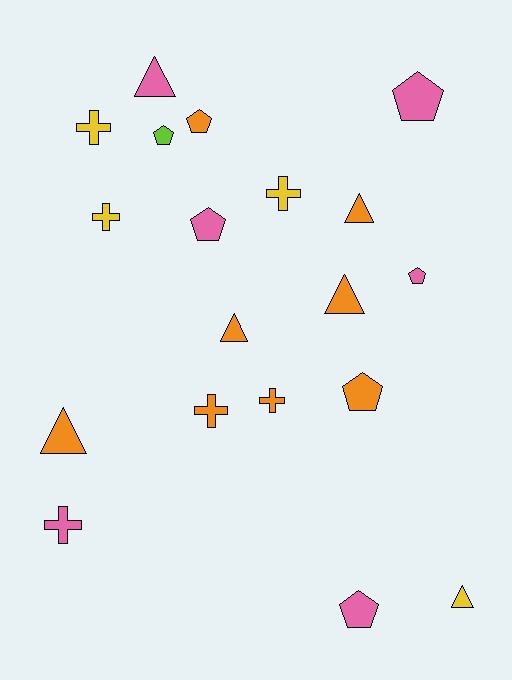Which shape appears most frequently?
Pentagon, with 7 objects.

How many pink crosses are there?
There is 1 pink cross.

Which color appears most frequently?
Orange, with 8 objects.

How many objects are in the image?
There are 19 objects.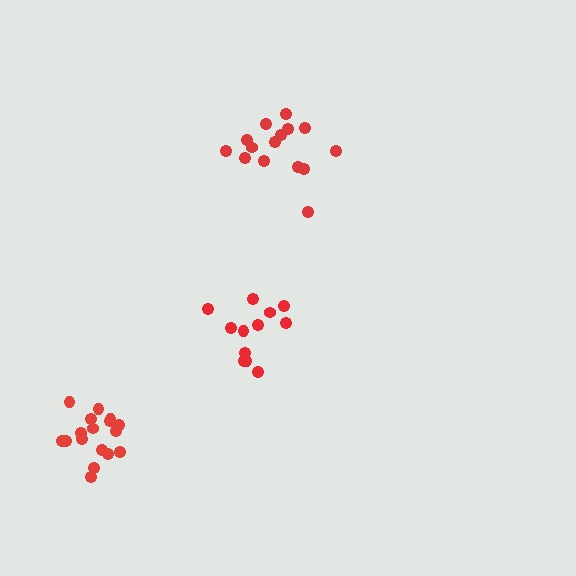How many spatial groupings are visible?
There are 3 spatial groupings.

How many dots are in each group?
Group 1: 15 dots, Group 2: 12 dots, Group 3: 17 dots (44 total).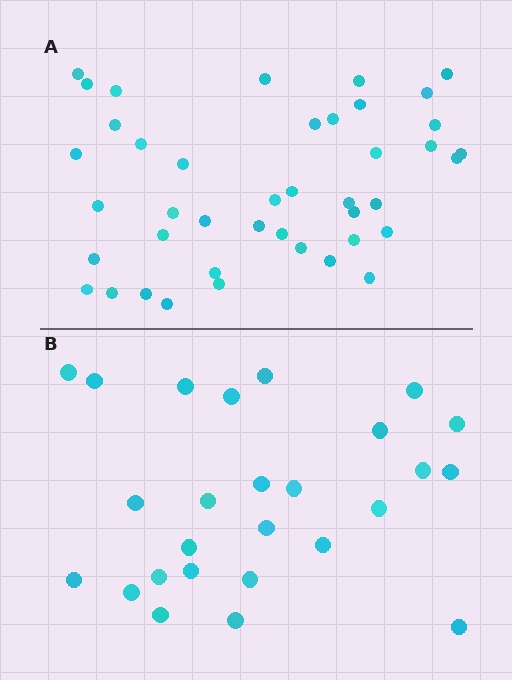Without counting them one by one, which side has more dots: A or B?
Region A (the top region) has more dots.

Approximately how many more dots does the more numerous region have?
Region A has approximately 15 more dots than region B.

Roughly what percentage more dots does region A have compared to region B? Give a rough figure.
About 60% more.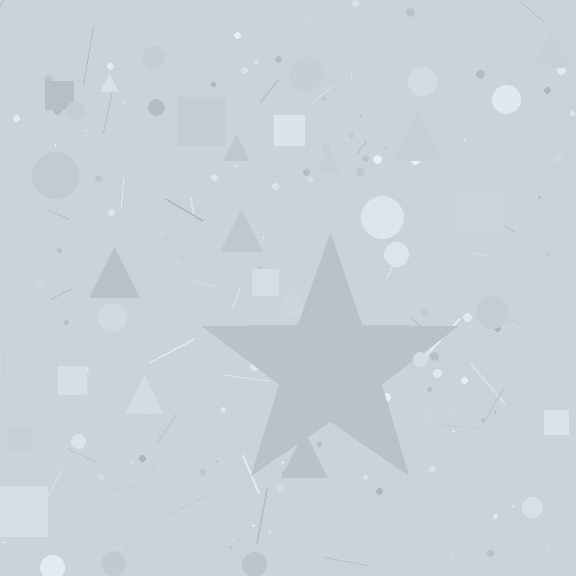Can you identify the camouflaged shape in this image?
The camouflaged shape is a star.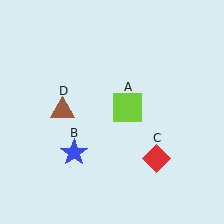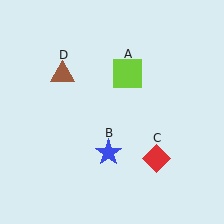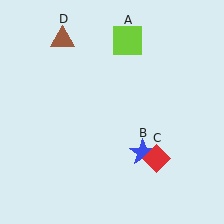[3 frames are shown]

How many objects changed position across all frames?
3 objects changed position: lime square (object A), blue star (object B), brown triangle (object D).